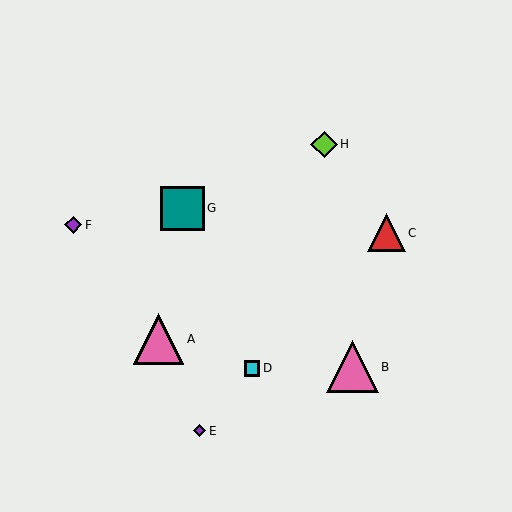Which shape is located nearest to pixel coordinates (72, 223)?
The purple diamond (labeled F) at (73, 225) is nearest to that location.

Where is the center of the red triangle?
The center of the red triangle is at (386, 233).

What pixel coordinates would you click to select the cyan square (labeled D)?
Click at (252, 368) to select the cyan square D.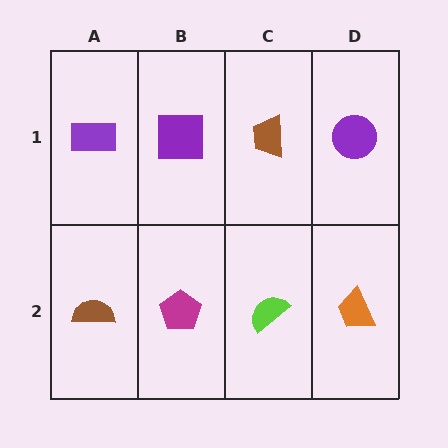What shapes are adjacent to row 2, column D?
A purple circle (row 1, column D), a lime semicircle (row 2, column C).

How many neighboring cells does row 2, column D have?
2.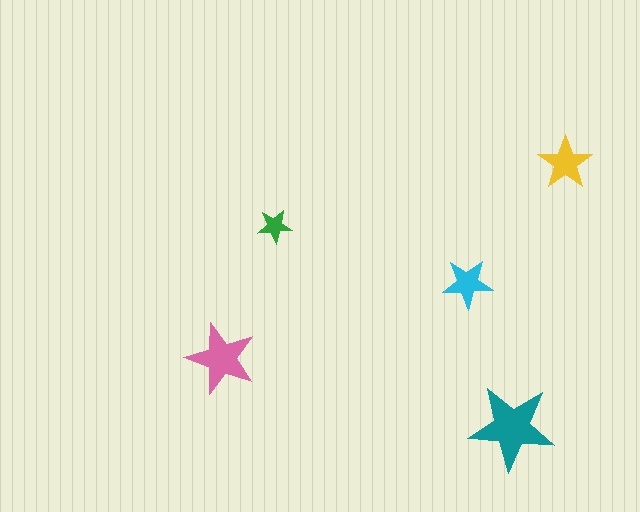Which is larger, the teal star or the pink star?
The teal one.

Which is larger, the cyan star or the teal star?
The teal one.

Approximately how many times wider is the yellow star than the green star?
About 1.5 times wider.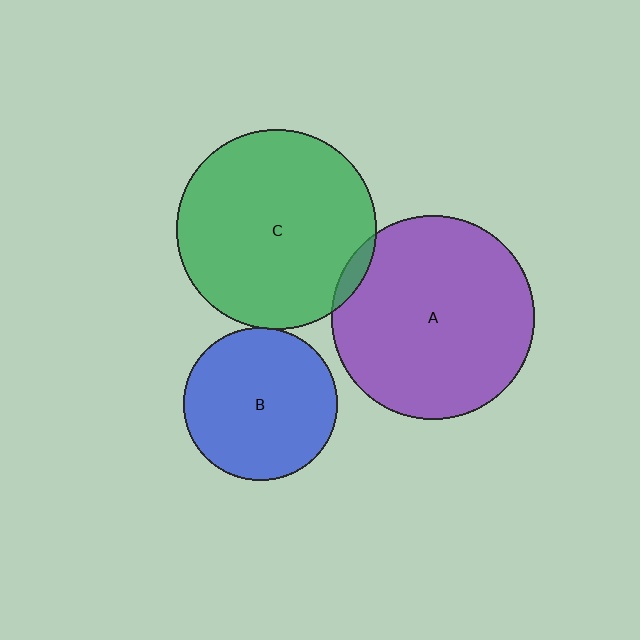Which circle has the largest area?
Circle A (purple).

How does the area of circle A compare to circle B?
Approximately 1.8 times.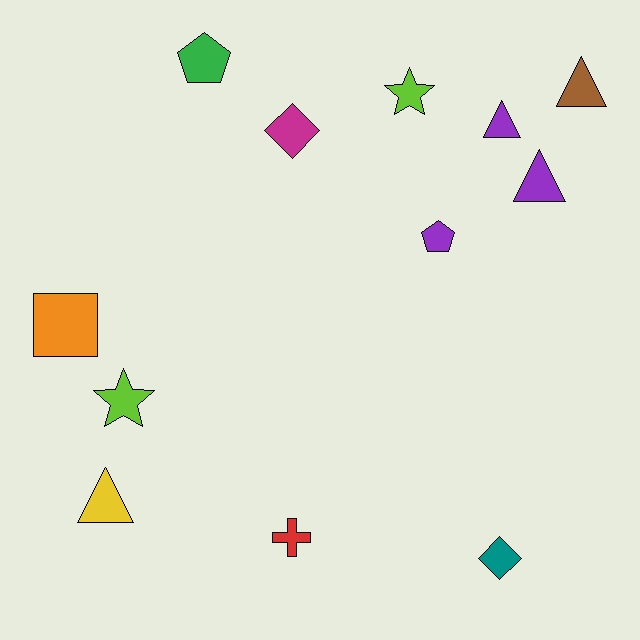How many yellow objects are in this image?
There is 1 yellow object.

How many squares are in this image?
There is 1 square.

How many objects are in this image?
There are 12 objects.